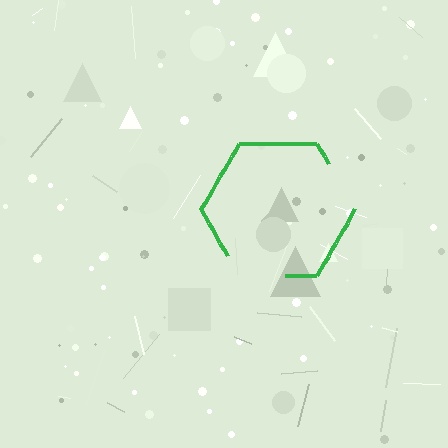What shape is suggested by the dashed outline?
The dashed outline suggests a hexagon.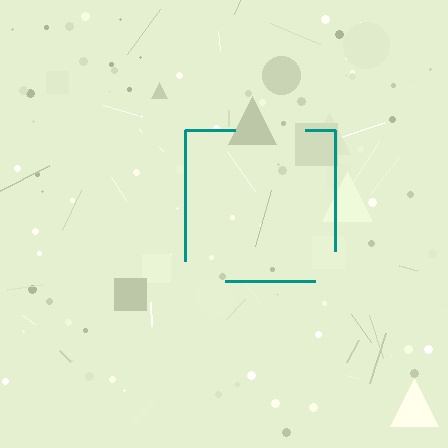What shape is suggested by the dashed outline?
The dashed outline suggests a square.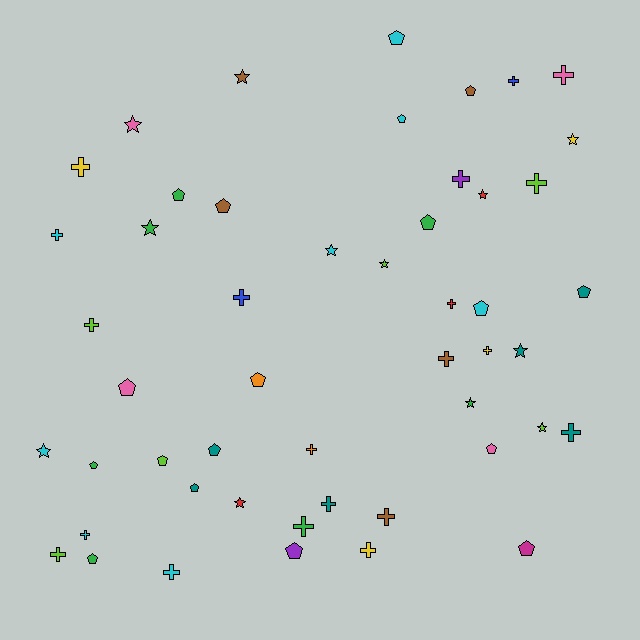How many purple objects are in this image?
There are 2 purple objects.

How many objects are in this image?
There are 50 objects.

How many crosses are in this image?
There are 20 crosses.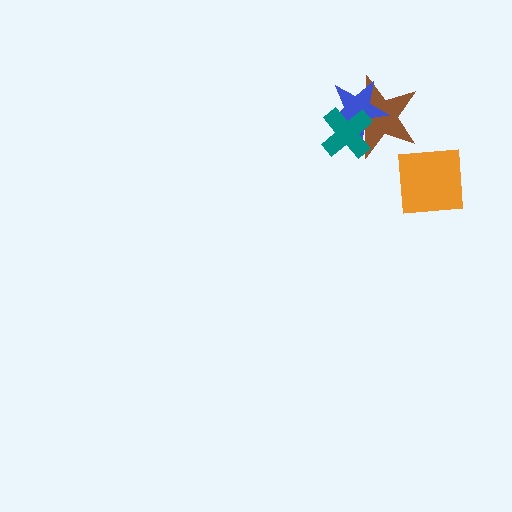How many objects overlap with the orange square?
0 objects overlap with the orange square.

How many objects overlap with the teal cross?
2 objects overlap with the teal cross.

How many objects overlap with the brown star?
2 objects overlap with the brown star.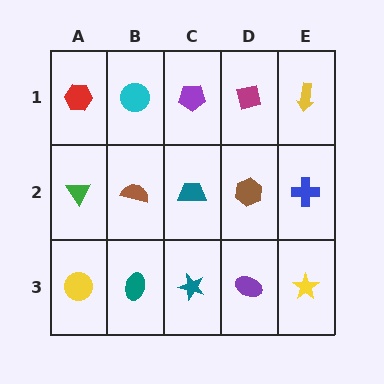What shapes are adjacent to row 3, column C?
A teal trapezoid (row 2, column C), a teal ellipse (row 3, column B), a purple ellipse (row 3, column D).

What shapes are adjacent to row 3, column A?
A green triangle (row 2, column A), a teal ellipse (row 3, column B).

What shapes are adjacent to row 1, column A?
A green triangle (row 2, column A), a cyan circle (row 1, column B).